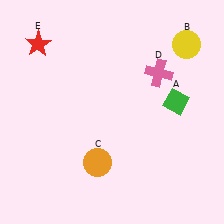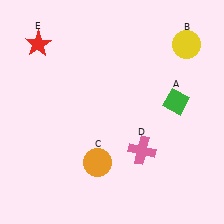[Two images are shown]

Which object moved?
The pink cross (D) moved down.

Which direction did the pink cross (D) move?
The pink cross (D) moved down.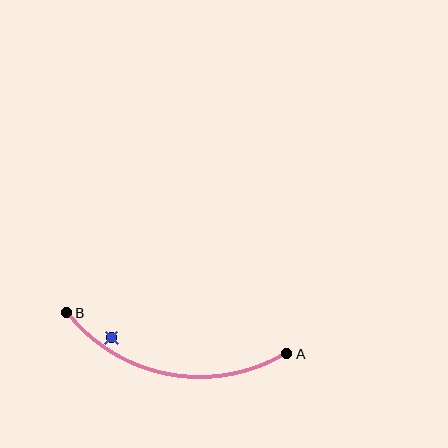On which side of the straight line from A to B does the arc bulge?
The arc bulges below the straight line connecting A and B.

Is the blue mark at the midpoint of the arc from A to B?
No — the blue mark does not lie on the arc at all. It sits slightly inside the curve.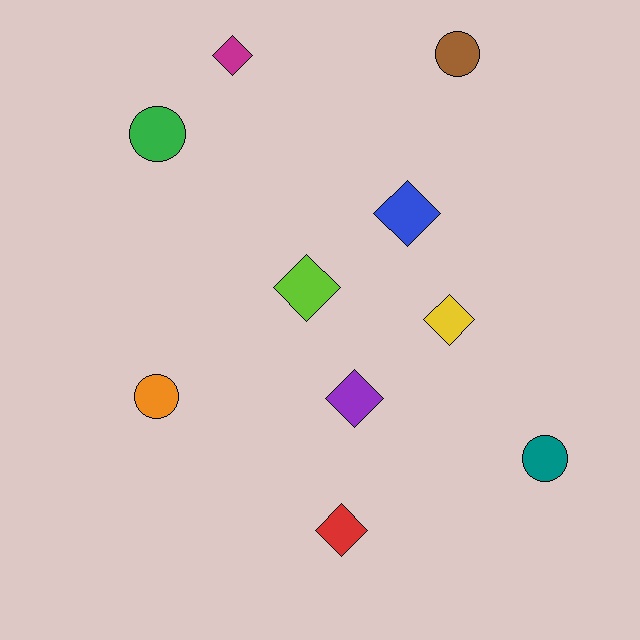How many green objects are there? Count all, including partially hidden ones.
There is 1 green object.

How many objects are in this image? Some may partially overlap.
There are 10 objects.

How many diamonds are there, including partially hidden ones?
There are 6 diamonds.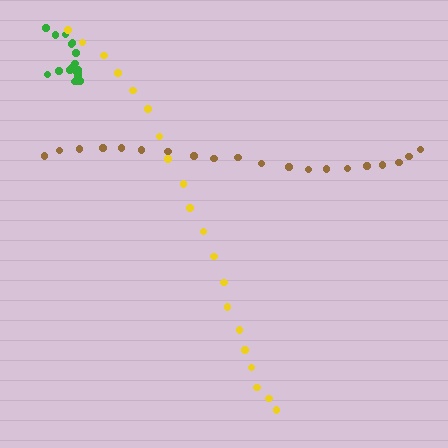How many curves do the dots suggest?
There are 3 distinct paths.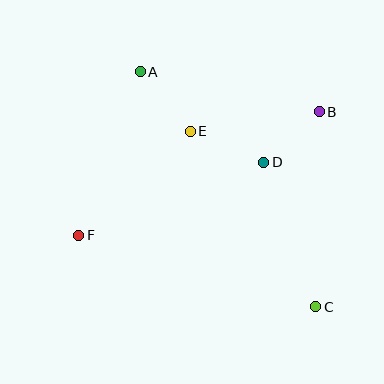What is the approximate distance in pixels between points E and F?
The distance between E and F is approximately 153 pixels.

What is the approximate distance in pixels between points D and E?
The distance between D and E is approximately 80 pixels.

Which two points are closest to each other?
Points B and D are closest to each other.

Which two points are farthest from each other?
Points A and C are farthest from each other.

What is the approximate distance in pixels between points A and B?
The distance between A and B is approximately 183 pixels.